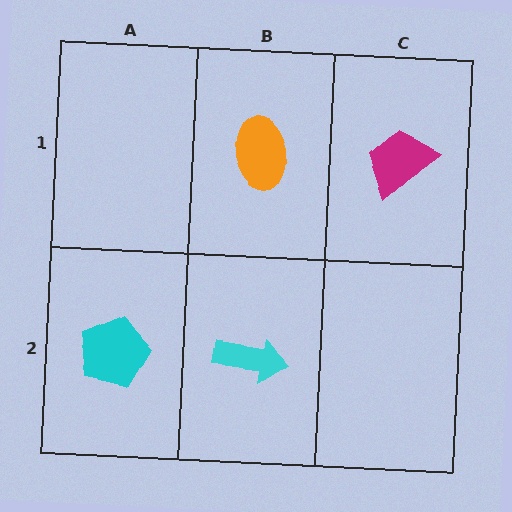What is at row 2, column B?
A cyan arrow.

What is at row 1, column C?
A magenta trapezoid.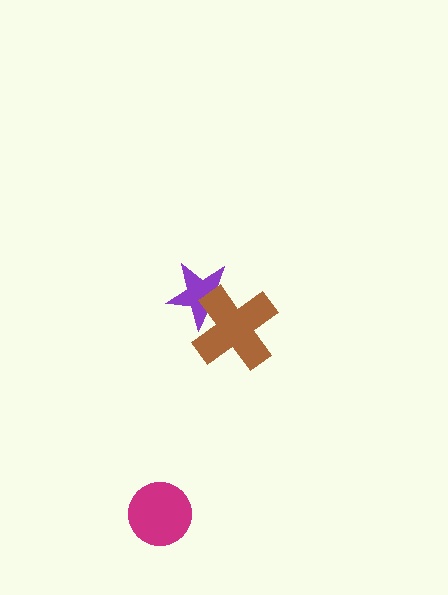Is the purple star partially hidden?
Yes, it is partially covered by another shape.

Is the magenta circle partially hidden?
No, no other shape covers it.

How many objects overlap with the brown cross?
1 object overlaps with the brown cross.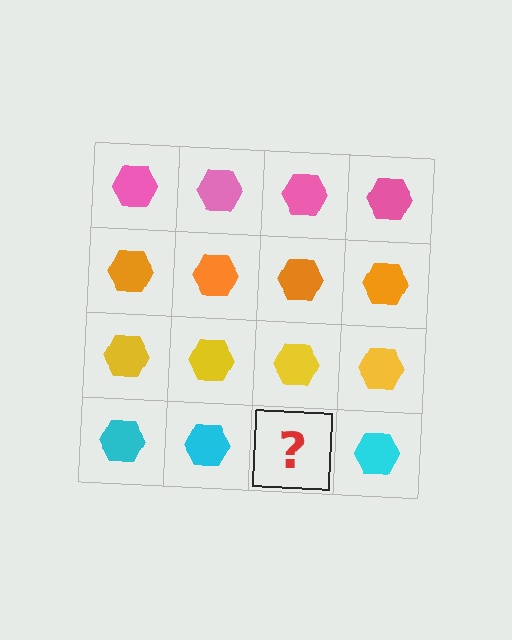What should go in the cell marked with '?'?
The missing cell should contain a cyan hexagon.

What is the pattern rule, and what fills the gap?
The rule is that each row has a consistent color. The gap should be filled with a cyan hexagon.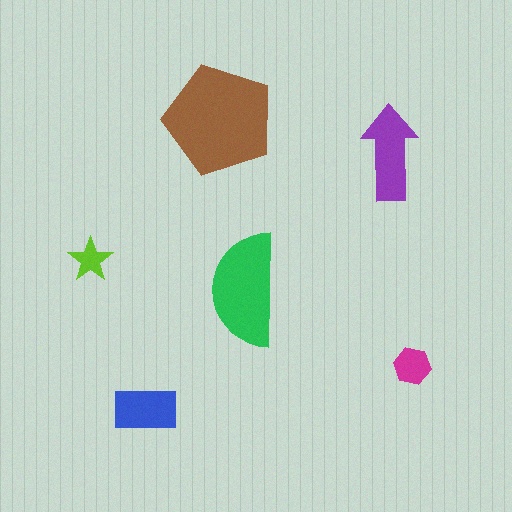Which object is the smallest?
The lime star.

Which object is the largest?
The brown pentagon.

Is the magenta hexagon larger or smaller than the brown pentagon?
Smaller.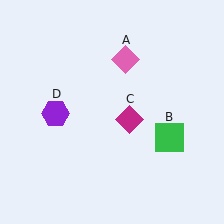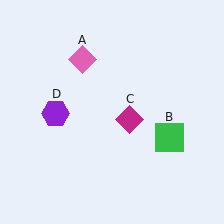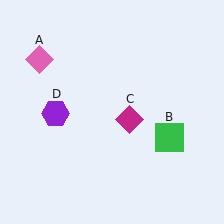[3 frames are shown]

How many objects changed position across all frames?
1 object changed position: pink diamond (object A).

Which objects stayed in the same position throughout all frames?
Green square (object B) and magenta diamond (object C) and purple hexagon (object D) remained stationary.